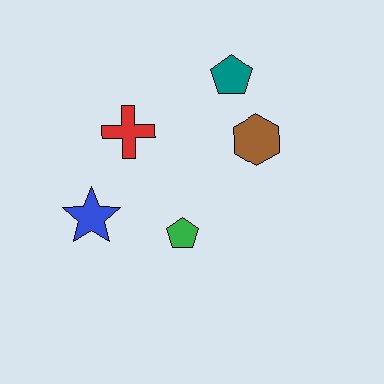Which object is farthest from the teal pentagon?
The blue star is farthest from the teal pentagon.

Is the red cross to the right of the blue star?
Yes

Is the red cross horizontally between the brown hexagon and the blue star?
Yes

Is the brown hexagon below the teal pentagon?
Yes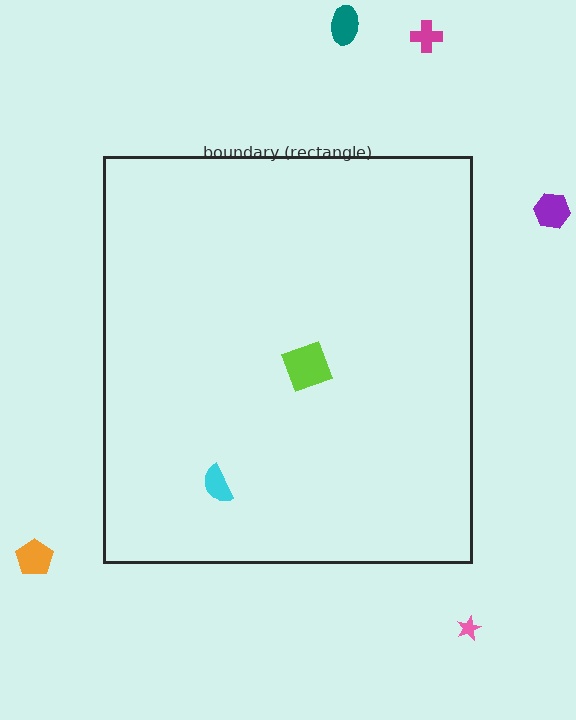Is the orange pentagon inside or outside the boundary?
Outside.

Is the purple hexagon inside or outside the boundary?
Outside.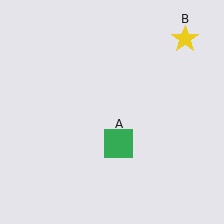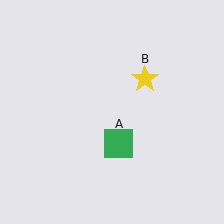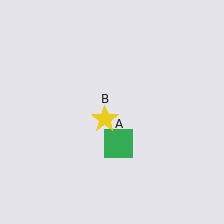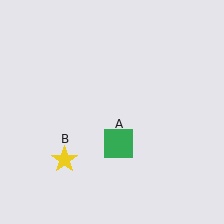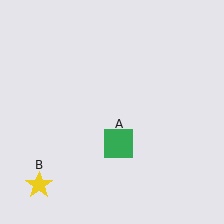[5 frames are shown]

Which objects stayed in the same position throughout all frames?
Green square (object A) remained stationary.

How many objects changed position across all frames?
1 object changed position: yellow star (object B).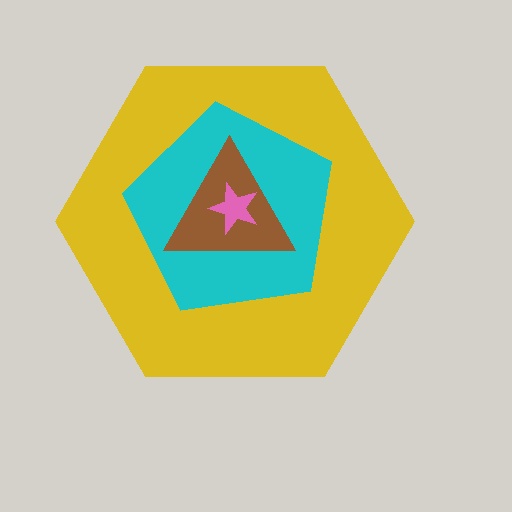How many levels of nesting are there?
4.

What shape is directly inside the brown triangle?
The pink star.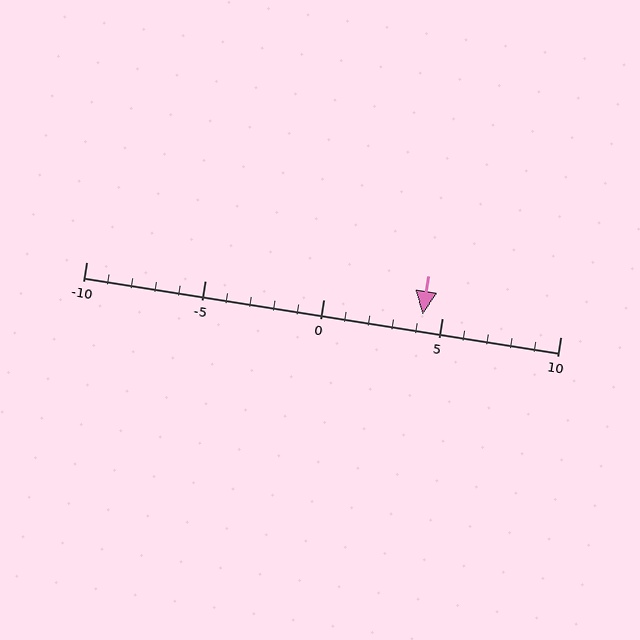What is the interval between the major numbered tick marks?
The major tick marks are spaced 5 units apart.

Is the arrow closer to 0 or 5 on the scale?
The arrow is closer to 5.